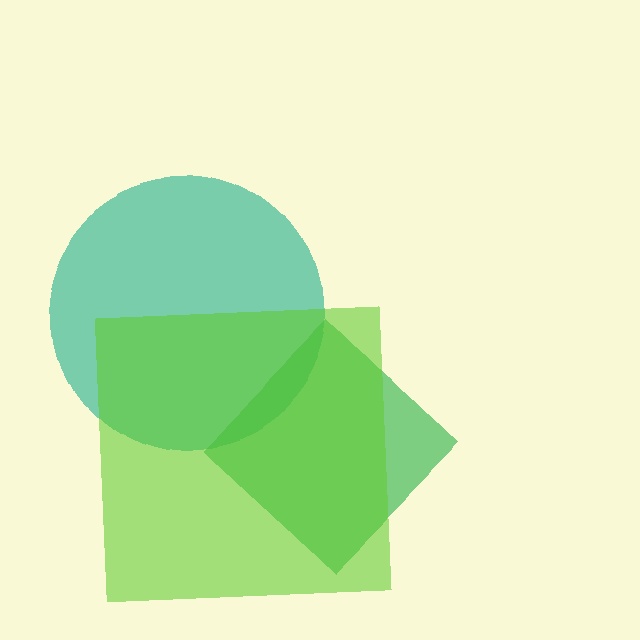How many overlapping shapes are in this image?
There are 3 overlapping shapes in the image.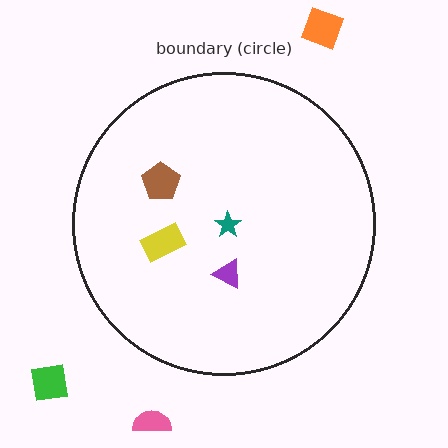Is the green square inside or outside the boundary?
Outside.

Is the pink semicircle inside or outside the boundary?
Outside.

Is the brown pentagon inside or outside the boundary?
Inside.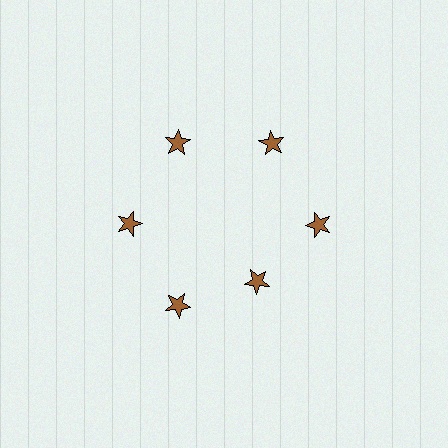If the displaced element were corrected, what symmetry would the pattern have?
It would have 6-fold rotational symmetry — the pattern would map onto itself every 60 degrees.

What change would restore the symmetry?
The symmetry would be restored by moving it outward, back onto the ring so that all 6 stars sit at equal angles and equal distance from the center.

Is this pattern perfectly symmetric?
No. The 6 brown stars are arranged in a ring, but one element near the 5 o'clock position is pulled inward toward the center, breaking the 6-fold rotational symmetry.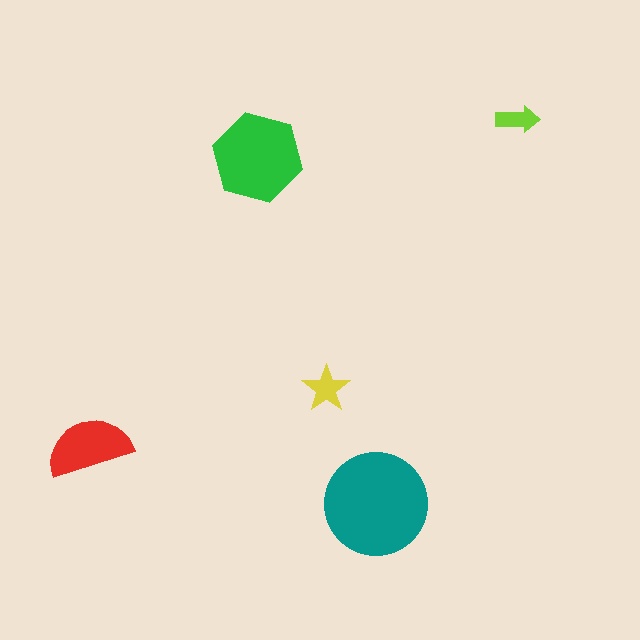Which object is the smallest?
The lime arrow.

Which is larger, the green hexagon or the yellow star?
The green hexagon.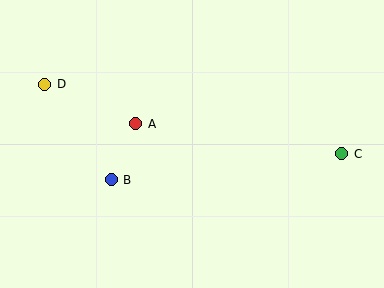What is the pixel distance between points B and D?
The distance between B and D is 116 pixels.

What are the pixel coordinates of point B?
Point B is at (111, 180).